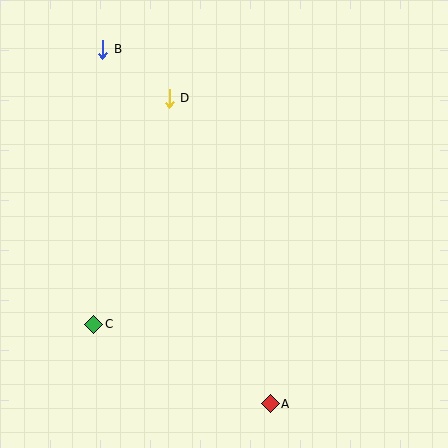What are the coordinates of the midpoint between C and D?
The midpoint between C and D is at (132, 211).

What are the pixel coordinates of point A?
Point A is at (270, 404).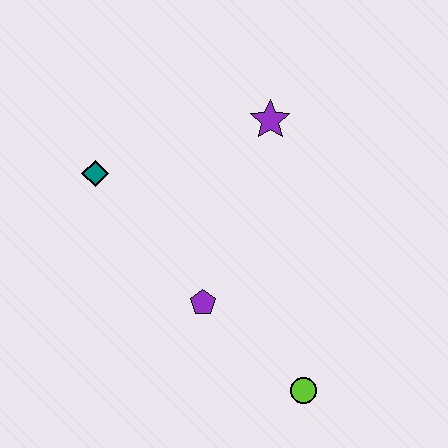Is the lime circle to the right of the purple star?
Yes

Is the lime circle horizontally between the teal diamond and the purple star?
No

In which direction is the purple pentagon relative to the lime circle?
The purple pentagon is to the left of the lime circle.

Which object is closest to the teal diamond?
The purple pentagon is closest to the teal diamond.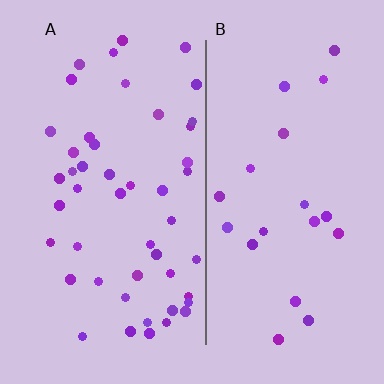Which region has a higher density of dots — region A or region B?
A (the left).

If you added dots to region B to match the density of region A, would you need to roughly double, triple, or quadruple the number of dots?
Approximately double.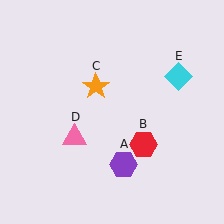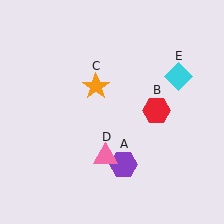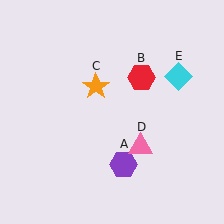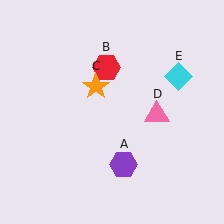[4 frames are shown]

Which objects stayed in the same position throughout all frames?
Purple hexagon (object A) and orange star (object C) and cyan diamond (object E) remained stationary.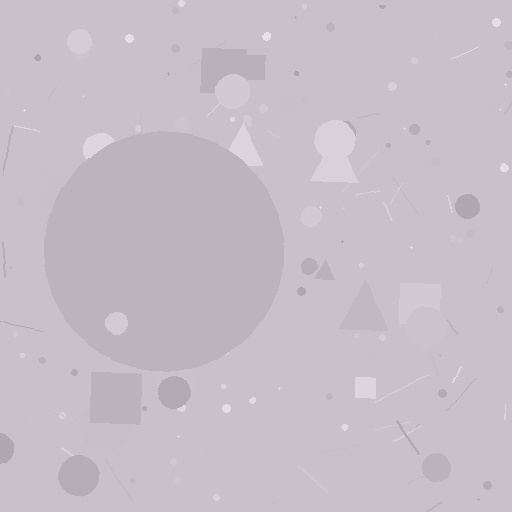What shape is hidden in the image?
A circle is hidden in the image.